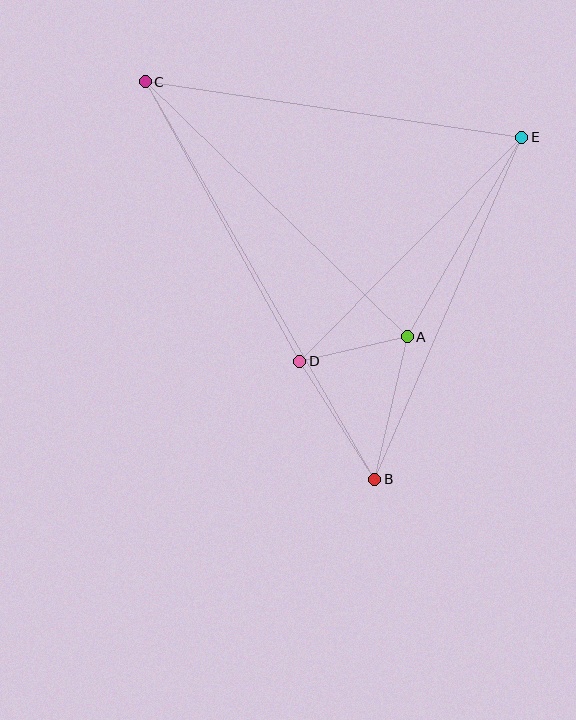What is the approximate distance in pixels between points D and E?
The distance between D and E is approximately 315 pixels.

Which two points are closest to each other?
Points A and D are closest to each other.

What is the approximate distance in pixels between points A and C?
The distance between A and C is approximately 365 pixels.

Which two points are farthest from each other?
Points B and C are farthest from each other.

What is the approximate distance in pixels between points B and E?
The distance between B and E is approximately 372 pixels.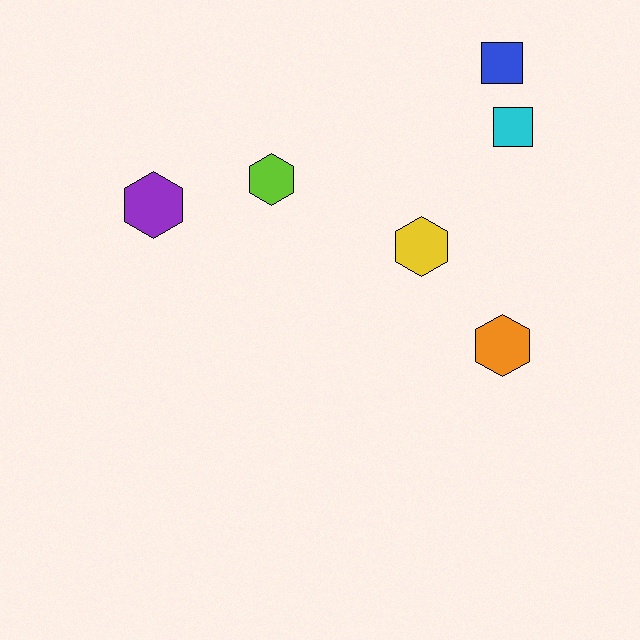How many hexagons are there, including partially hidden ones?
There are 4 hexagons.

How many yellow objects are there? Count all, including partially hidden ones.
There is 1 yellow object.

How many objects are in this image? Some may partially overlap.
There are 6 objects.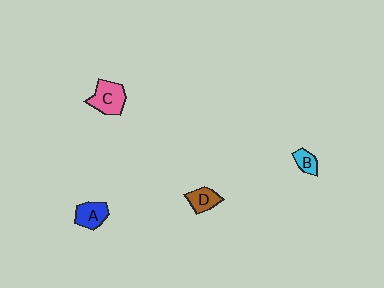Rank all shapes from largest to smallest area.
From largest to smallest: C (pink), A (blue), D (brown), B (cyan).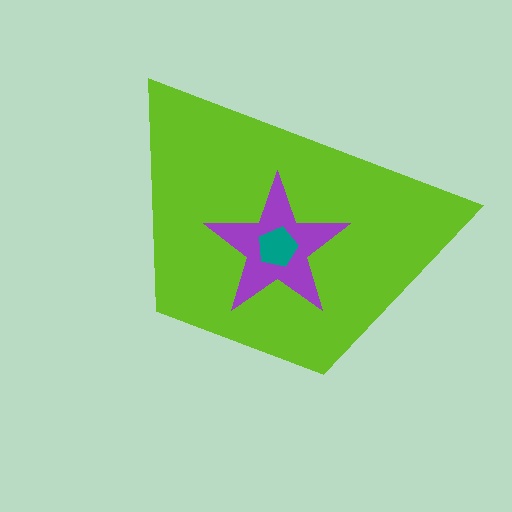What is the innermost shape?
The teal pentagon.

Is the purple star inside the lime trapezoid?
Yes.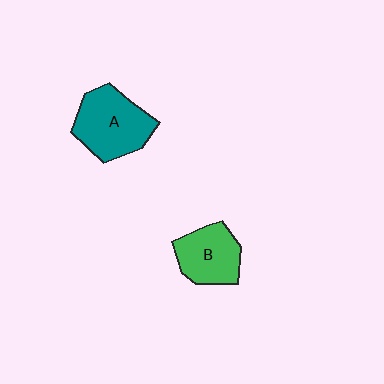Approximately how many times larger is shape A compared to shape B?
Approximately 1.3 times.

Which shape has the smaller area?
Shape B (green).